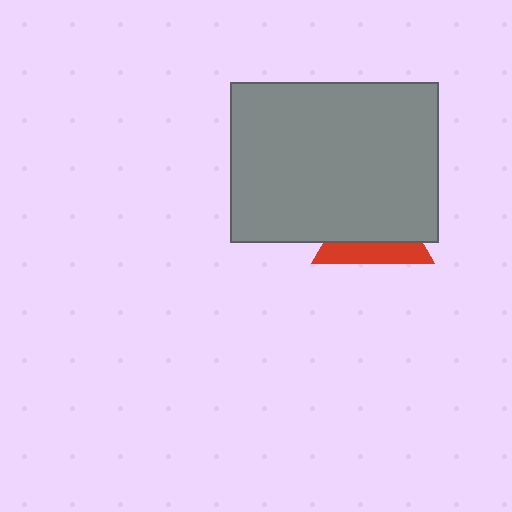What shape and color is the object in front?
The object in front is a gray rectangle.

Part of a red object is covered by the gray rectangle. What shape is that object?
It is a triangle.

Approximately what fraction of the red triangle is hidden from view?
Roughly 66% of the red triangle is hidden behind the gray rectangle.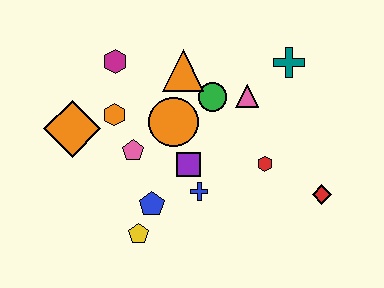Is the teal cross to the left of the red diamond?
Yes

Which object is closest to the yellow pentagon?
The blue pentagon is closest to the yellow pentagon.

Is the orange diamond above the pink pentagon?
Yes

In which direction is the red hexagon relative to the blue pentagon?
The red hexagon is to the right of the blue pentagon.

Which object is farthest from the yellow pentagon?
The teal cross is farthest from the yellow pentagon.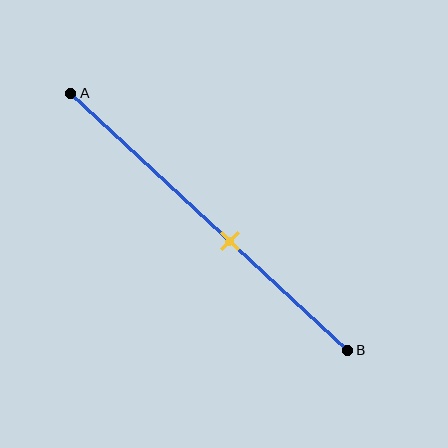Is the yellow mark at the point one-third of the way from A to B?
No, the mark is at about 60% from A, not at the 33% one-third point.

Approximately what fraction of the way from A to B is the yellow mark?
The yellow mark is approximately 60% of the way from A to B.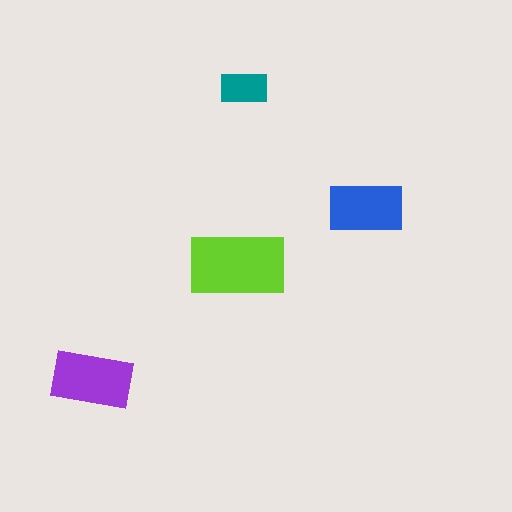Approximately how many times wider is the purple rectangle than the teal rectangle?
About 1.5 times wider.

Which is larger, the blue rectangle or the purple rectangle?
The purple one.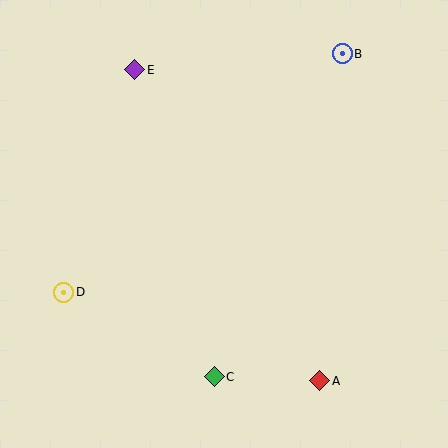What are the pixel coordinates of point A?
Point A is at (320, 381).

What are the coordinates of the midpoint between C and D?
The midpoint between C and D is at (139, 335).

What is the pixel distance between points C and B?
The distance between C and B is 347 pixels.